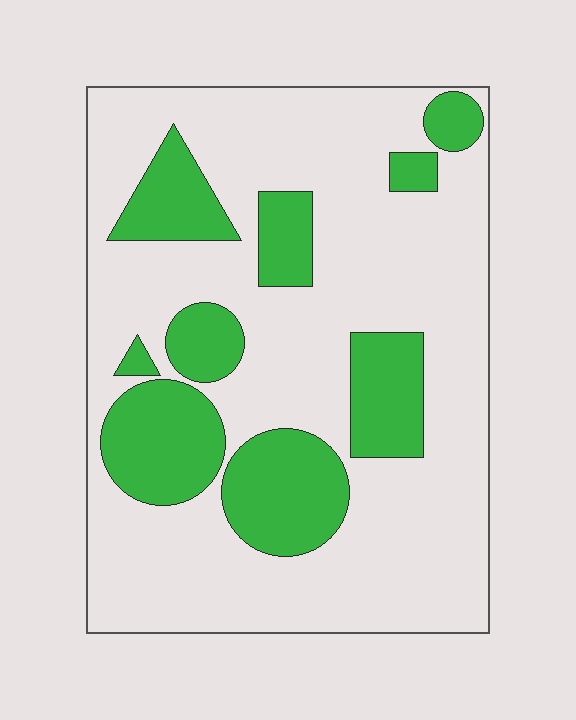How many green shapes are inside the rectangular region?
9.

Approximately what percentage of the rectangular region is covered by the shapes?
Approximately 25%.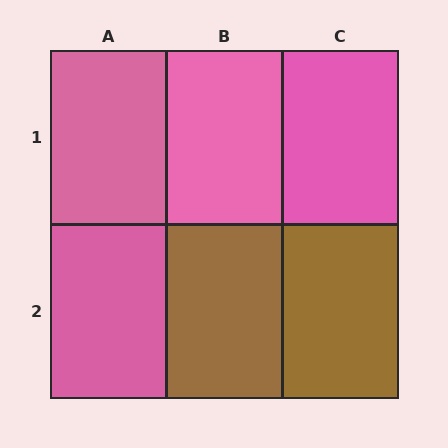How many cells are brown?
2 cells are brown.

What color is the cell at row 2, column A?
Pink.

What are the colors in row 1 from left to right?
Pink, pink, pink.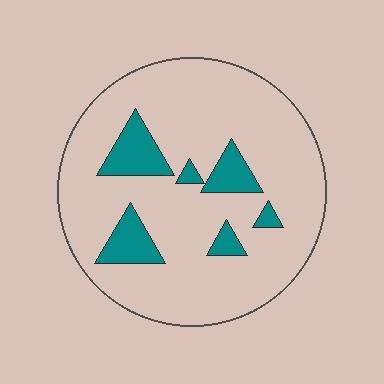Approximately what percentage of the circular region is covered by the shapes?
Approximately 15%.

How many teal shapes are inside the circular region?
6.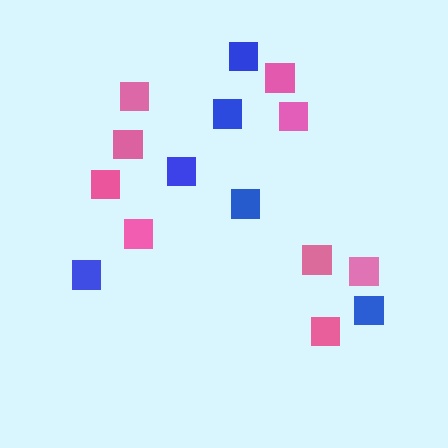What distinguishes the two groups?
There are 2 groups: one group of pink squares (9) and one group of blue squares (6).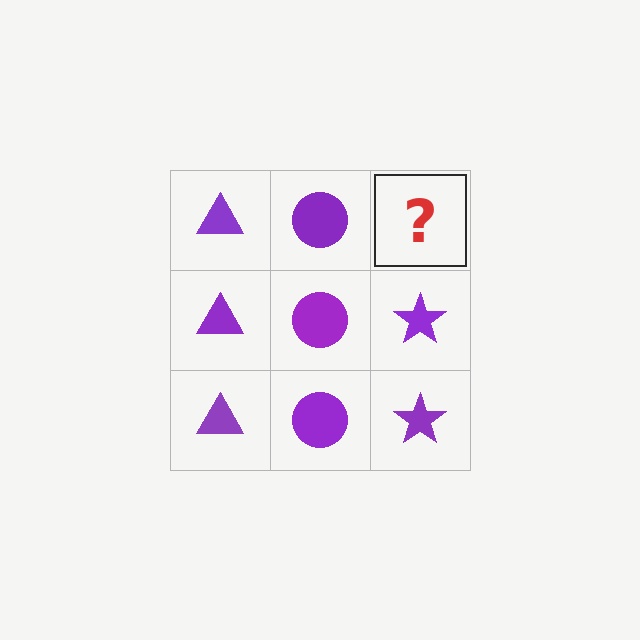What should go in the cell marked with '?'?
The missing cell should contain a purple star.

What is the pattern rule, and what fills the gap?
The rule is that each column has a consistent shape. The gap should be filled with a purple star.